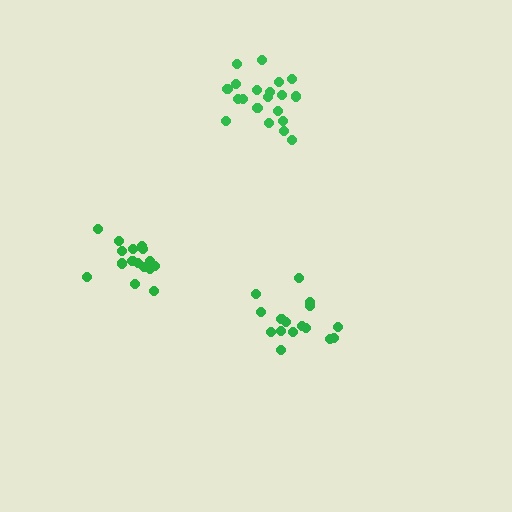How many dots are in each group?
Group 1: 16 dots, Group 2: 16 dots, Group 3: 20 dots (52 total).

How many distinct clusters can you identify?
There are 3 distinct clusters.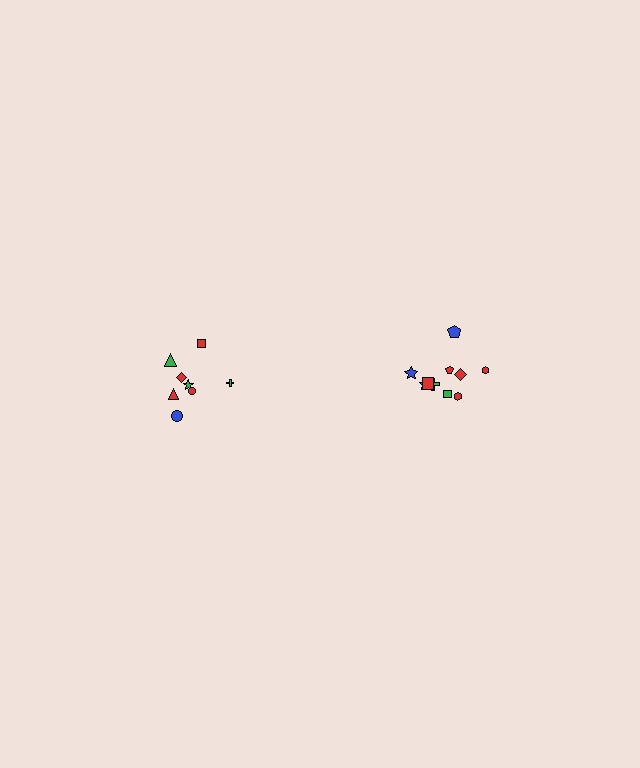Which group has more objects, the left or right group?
The right group.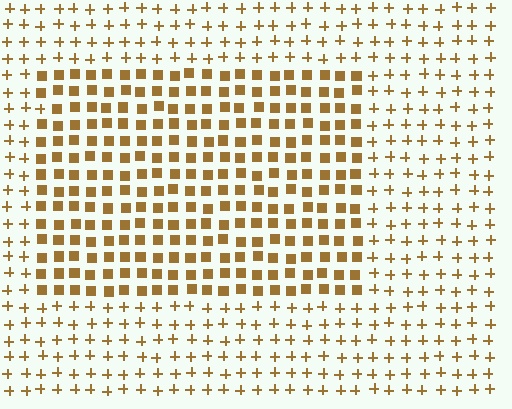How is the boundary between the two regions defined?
The boundary is defined by a change in element shape: squares inside vs. plus signs outside. All elements share the same color and spacing.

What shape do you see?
I see a rectangle.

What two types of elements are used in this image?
The image uses squares inside the rectangle region and plus signs outside it.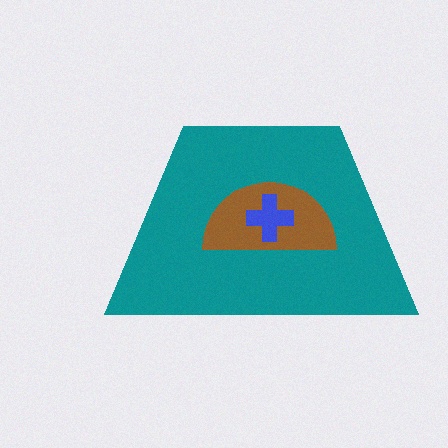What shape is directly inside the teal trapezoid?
The brown semicircle.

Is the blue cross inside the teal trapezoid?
Yes.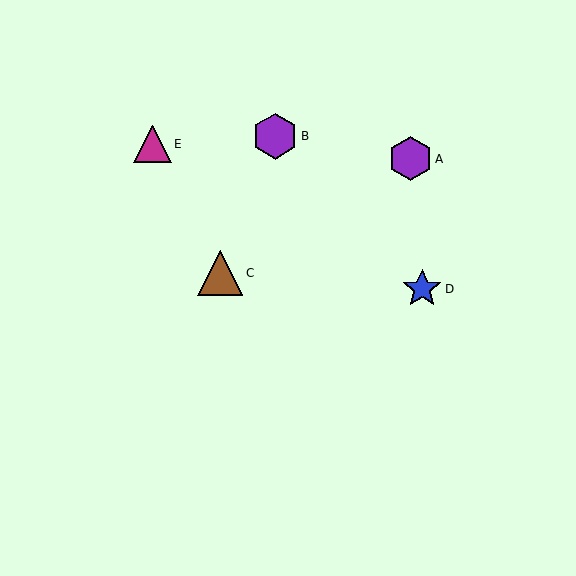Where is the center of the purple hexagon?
The center of the purple hexagon is at (275, 136).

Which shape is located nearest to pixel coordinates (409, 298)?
The blue star (labeled D) at (422, 289) is nearest to that location.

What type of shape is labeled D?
Shape D is a blue star.